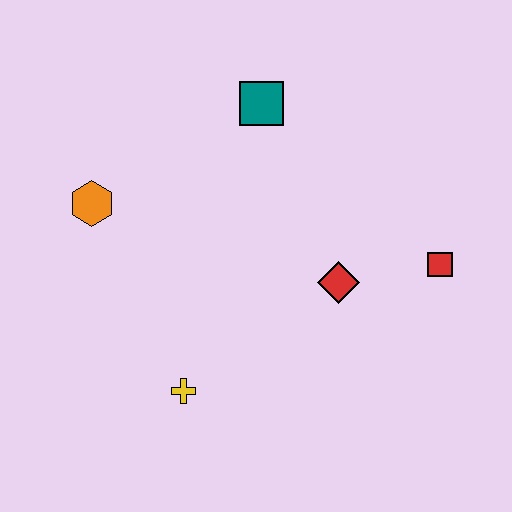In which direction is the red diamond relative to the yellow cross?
The red diamond is to the right of the yellow cross.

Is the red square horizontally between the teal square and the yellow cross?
No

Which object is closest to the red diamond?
The red square is closest to the red diamond.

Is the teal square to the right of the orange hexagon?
Yes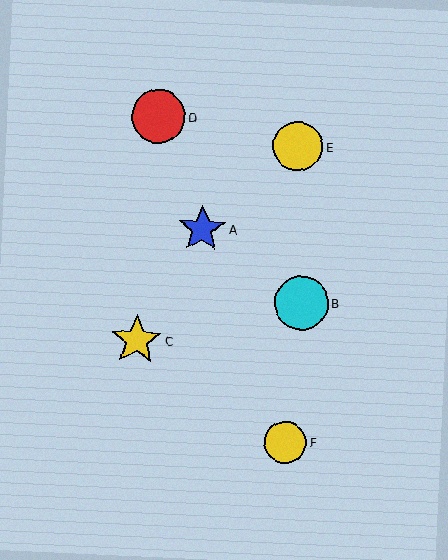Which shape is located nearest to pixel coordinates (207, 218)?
The blue star (labeled A) at (202, 229) is nearest to that location.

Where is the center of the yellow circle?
The center of the yellow circle is at (285, 442).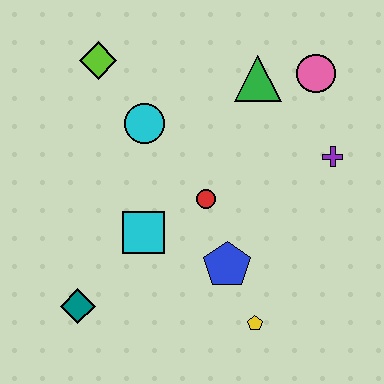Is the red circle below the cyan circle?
Yes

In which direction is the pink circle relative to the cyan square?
The pink circle is to the right of the cyan square.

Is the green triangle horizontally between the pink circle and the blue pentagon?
Yes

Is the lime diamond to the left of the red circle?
Yes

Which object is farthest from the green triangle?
The teal diamond is farthest from the green triangle.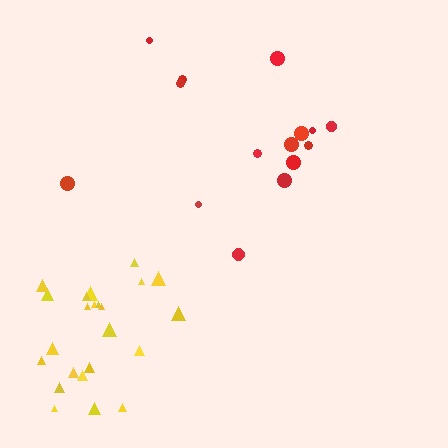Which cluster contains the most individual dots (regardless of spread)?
Yellow (23).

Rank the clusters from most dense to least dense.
yellow, red.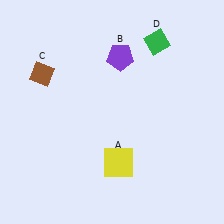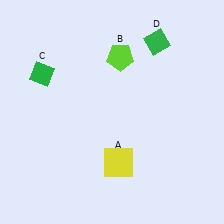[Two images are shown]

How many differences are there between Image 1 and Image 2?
There are 2 differences between the two images.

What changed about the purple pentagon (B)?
In Image 1, B is purple. In Image 2, it changed to lime.